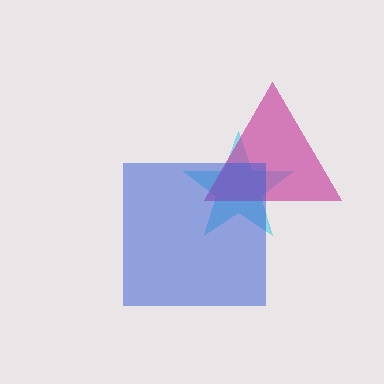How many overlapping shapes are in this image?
There are 3 overlapping shapes in the image.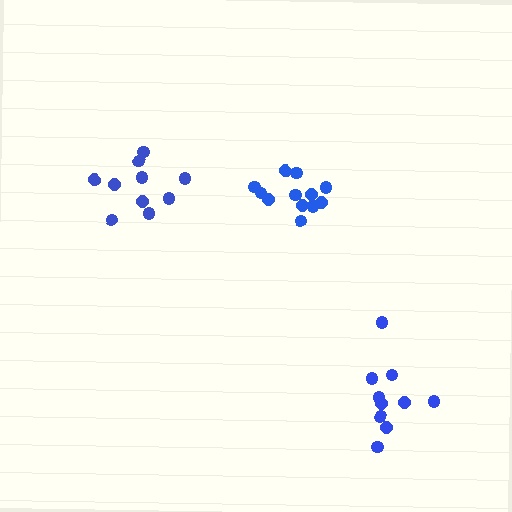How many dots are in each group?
Group 1: 12 dots, Group 2: 10 dots, Group 3: 10 dots (32 total).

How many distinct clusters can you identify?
There are 3 distinct clusters.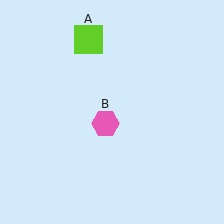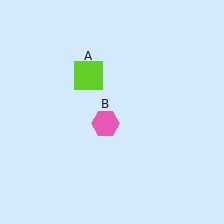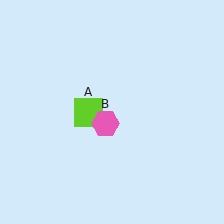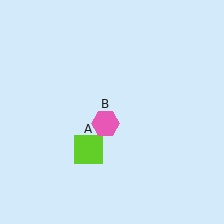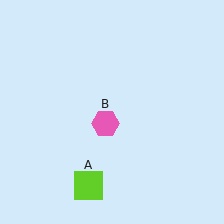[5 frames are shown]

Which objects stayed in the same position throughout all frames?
Pink hexagon (object B) remained stationary.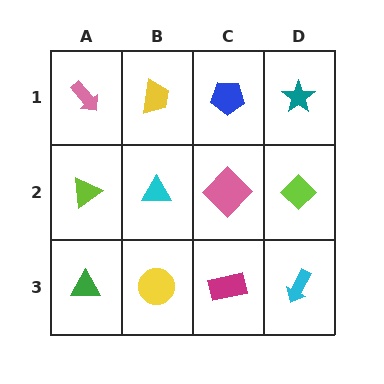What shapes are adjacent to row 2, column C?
A blue pentagon (row 1, column C), a magenta rectangle (row 3, column C), a cyan triangle (row 2, column B), a lime diamond (row 2, column D).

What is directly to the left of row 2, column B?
A lime triangle.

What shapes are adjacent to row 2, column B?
A yellow trapezoid (row 1, column B), a yellow circle (row 3, column B), a lime triangle (row 2, column A), a pink diamond (row 2, column C).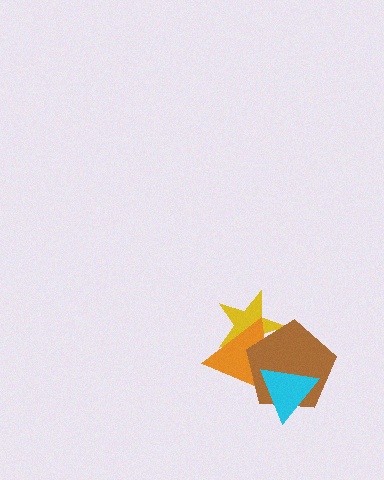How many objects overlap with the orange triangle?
3 objects overlap with the orange triangle.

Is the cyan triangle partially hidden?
No, no other shape covers it.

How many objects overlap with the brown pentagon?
3 objects overlap with the brown pentagon.